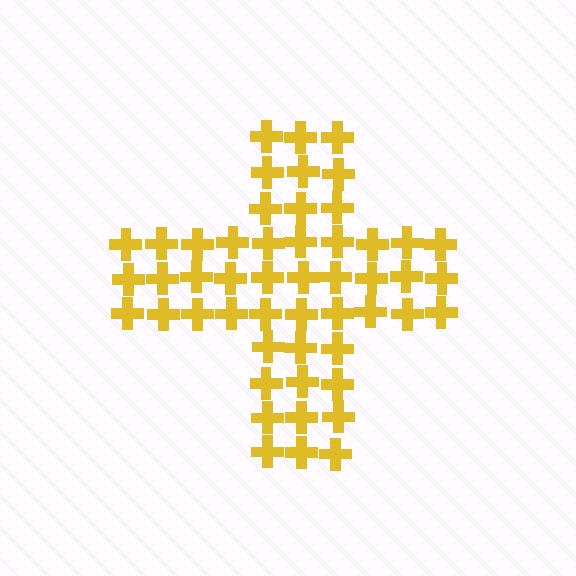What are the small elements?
The small elements are crosses.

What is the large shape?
The large shape is a cross.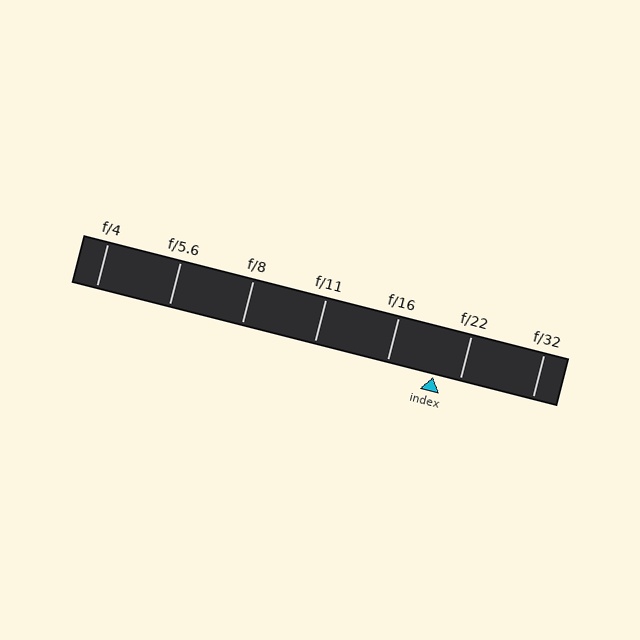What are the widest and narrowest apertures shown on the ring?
The widest aperture shown is f/4 and the narrowest is f/32.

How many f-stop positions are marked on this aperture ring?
There are 7 f-stop positions marked.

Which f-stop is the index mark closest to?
The index mark is closest to f/22.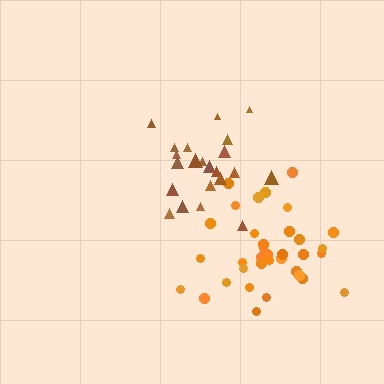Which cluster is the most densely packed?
Orange.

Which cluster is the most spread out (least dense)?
Brown.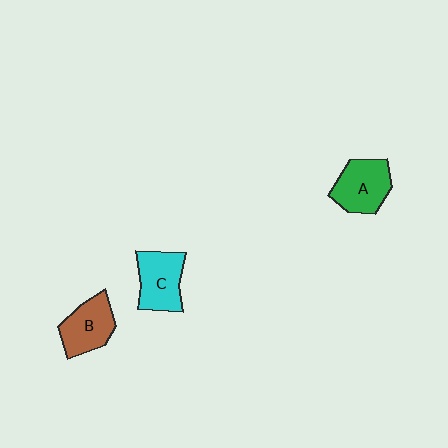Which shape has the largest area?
Shape A (green).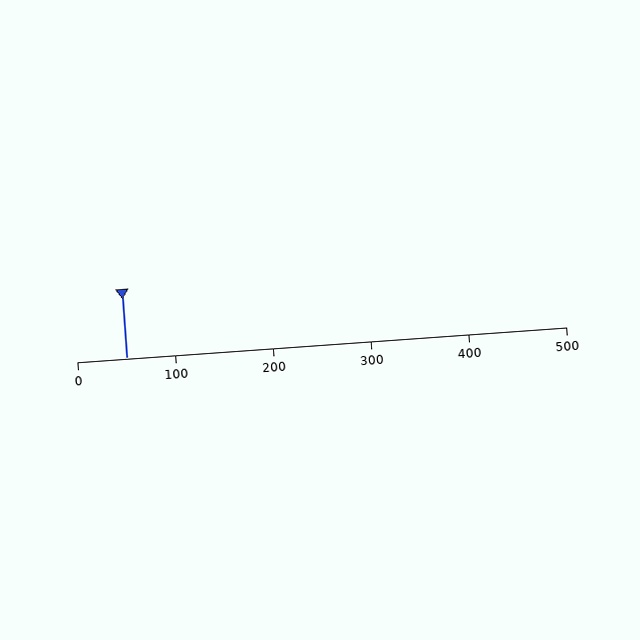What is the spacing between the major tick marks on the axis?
The major ticks are spaced 100 apart.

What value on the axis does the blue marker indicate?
The marker indicates approximately 50.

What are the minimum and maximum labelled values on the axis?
The axis runs from 0 to 500.